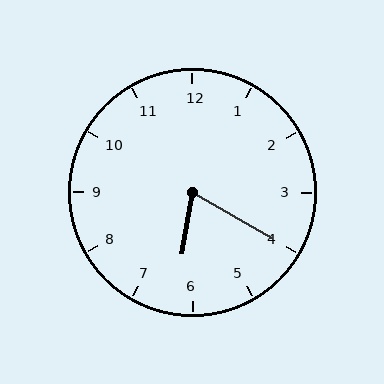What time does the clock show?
6:20.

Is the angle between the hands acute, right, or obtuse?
It is acute.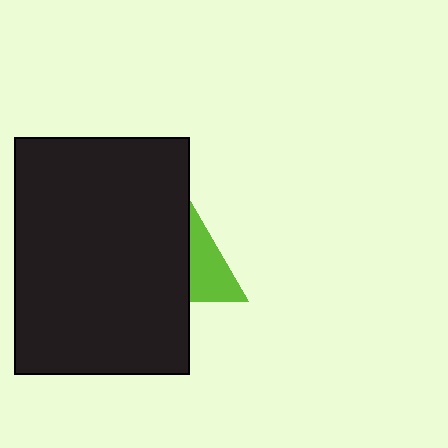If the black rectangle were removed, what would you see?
You would see the complete lime triangle.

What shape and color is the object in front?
The object in front is a black rectangle.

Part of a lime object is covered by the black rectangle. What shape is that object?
It is a triangle.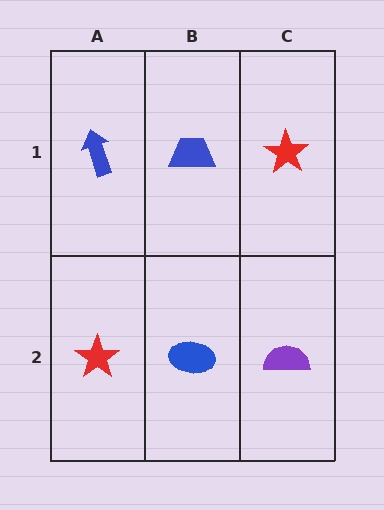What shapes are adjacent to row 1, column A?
A red star (row 2, column A), a blue trapezoid (row 1, column B).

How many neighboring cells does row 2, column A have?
2.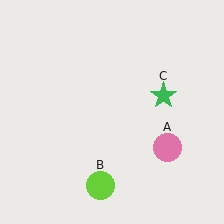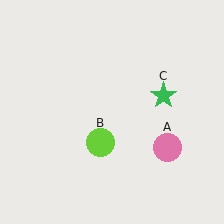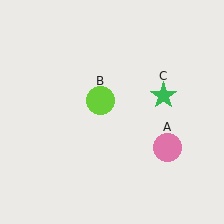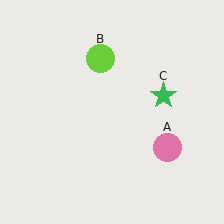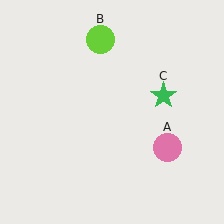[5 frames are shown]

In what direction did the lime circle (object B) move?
The lime circle (object B) moved up.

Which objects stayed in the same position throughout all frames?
Pink circle (object A) and green star (object C) remained stationary.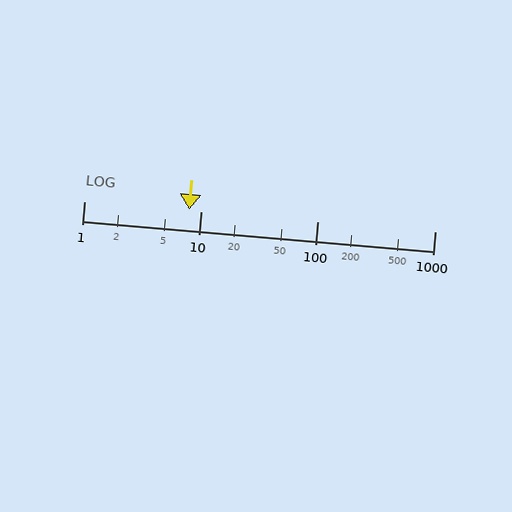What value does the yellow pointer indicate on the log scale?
The pointer indicates approximately 7.9.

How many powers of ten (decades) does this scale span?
The scale spans 3 decades, from 1 to 1000.